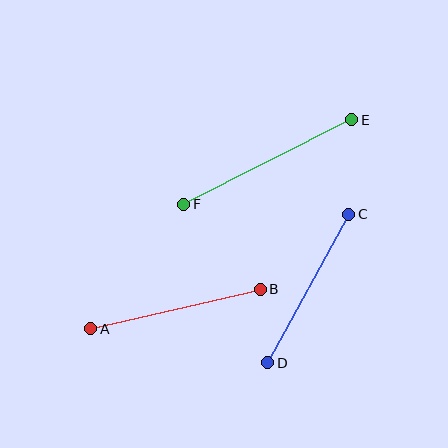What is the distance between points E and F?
The distance is approximately 188 pixels.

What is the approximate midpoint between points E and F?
The midpoint is at approximately (268, 162) pixels.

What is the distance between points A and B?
The distance is approximately 174 pixels.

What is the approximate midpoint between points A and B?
The midpoint is at approximately (175, 309) pixels.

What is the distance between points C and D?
The distance is approximately 169 pixels.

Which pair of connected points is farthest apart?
Points E and F are farthest apart.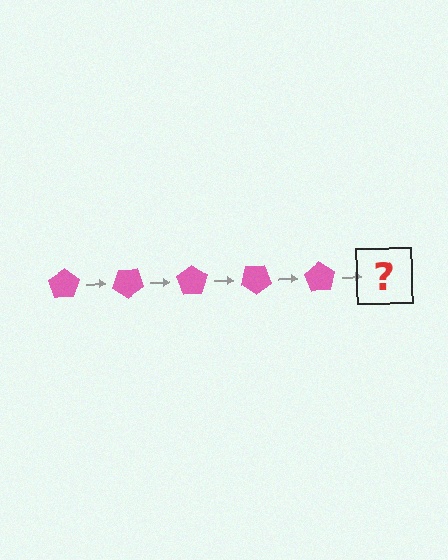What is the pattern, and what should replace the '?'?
The pattern is that the pentagon rotates 35 degrees each step. The '?' should be a pink pentagon rotated 175 degrees.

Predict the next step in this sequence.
The next step is a pink pentagon rotated 175 degrees.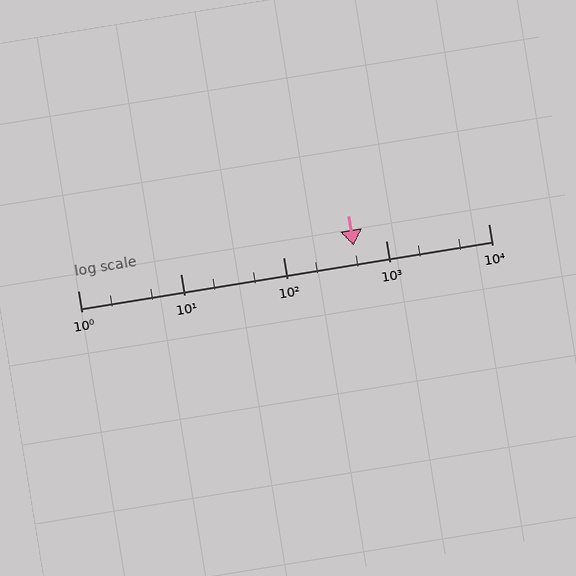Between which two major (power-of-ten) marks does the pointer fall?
The pointer is between 100 and 1000.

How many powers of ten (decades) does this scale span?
The scale spans 4 decades, from 1 to 10000.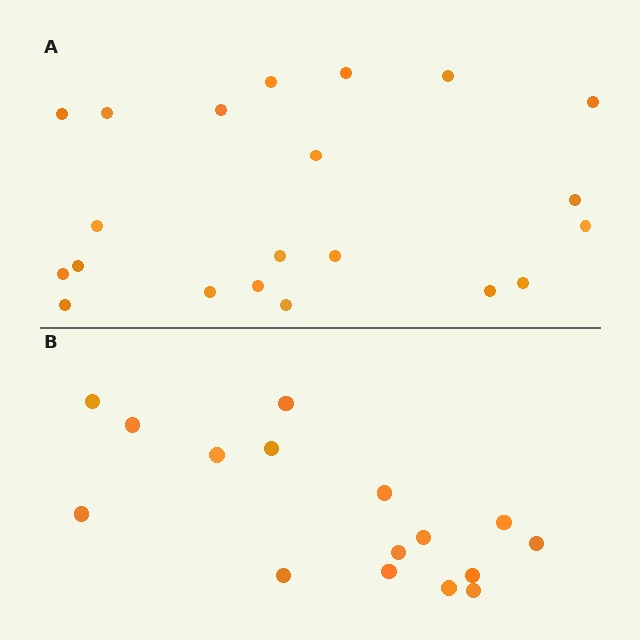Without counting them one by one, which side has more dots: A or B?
Region A (the top region) has more dots.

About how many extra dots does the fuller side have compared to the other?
Region A has about 5 more dots than region B.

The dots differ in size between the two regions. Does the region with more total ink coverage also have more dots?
No. Region B has more total ink coverage because its dots are larger, but region A actually contains more individual dots. Total area can be misleading — the number of items is what matters here.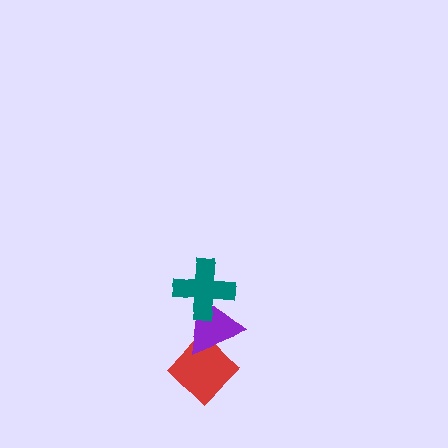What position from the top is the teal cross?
The teal cross is 1st from the top.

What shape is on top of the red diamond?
The purple triangle is on top of the red diamond.